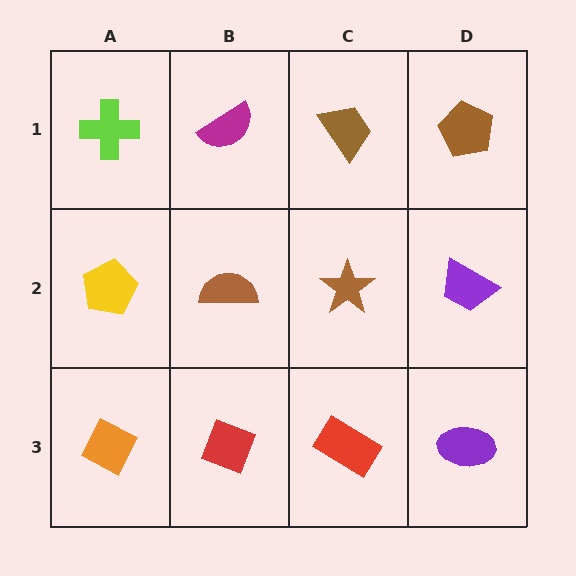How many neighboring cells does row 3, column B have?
3.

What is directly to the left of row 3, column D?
A red rectangle.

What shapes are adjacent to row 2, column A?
A lime cross (row 1, column A), an orange diamond (row 3, column A), a brown semicircle (row 2, column B).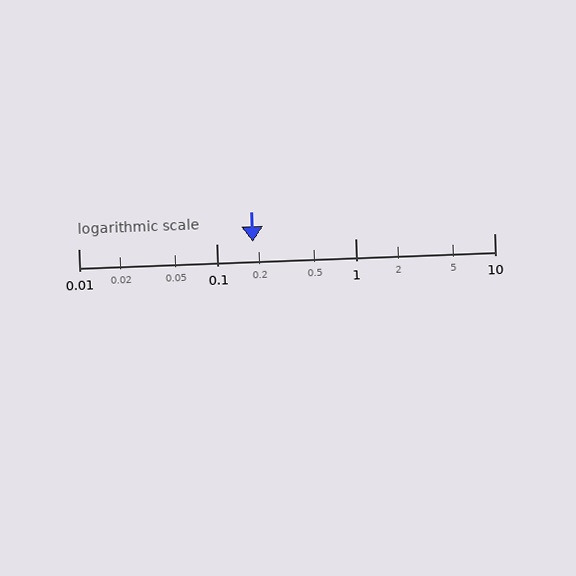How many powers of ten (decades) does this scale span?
The scale spans 3 decades, from 0.01 to 10.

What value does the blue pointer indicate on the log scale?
The pointer indicates approximately 0.18.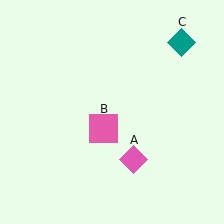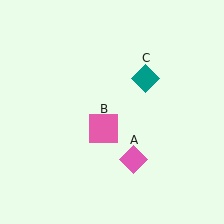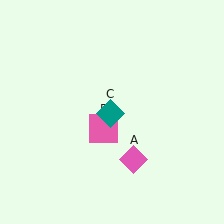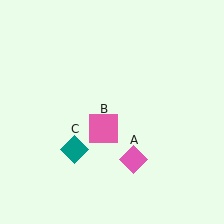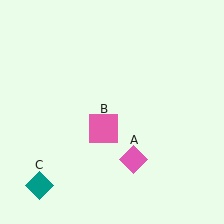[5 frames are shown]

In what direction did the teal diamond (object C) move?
The teal diamond (object C) moved down and to the left.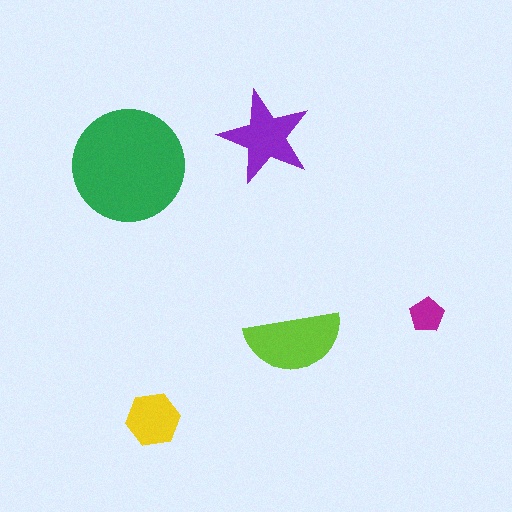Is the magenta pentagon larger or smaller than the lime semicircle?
Smaller.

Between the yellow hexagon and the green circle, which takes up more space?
The green circle.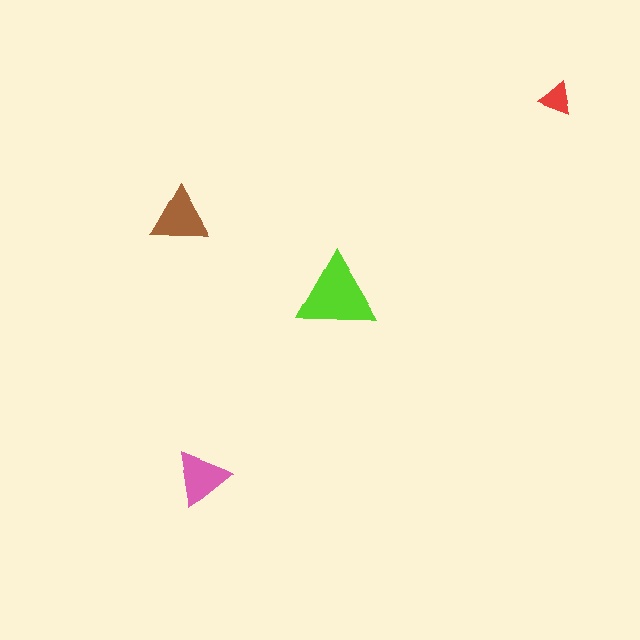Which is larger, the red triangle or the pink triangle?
The pink one.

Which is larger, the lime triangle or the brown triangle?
The lime one.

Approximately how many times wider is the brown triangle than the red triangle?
About 1.5 times wider.